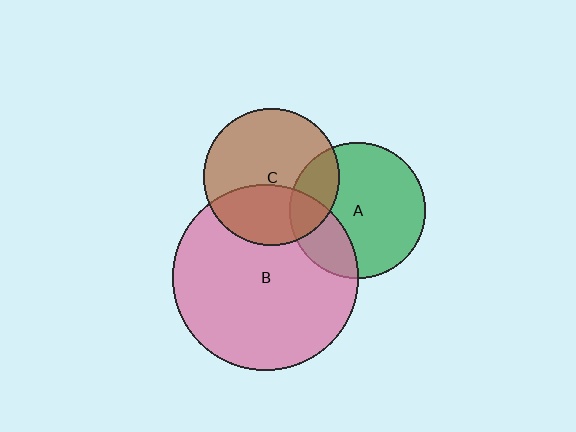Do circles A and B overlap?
Yes.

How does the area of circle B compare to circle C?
Approximately 1.9 times.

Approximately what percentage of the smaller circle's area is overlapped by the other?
Approximately 25%.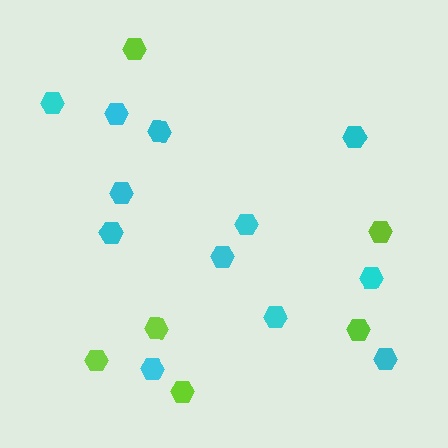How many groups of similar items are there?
There are 2 groups: one group of cyan hexagons (12) and one group of lime hexagons (6).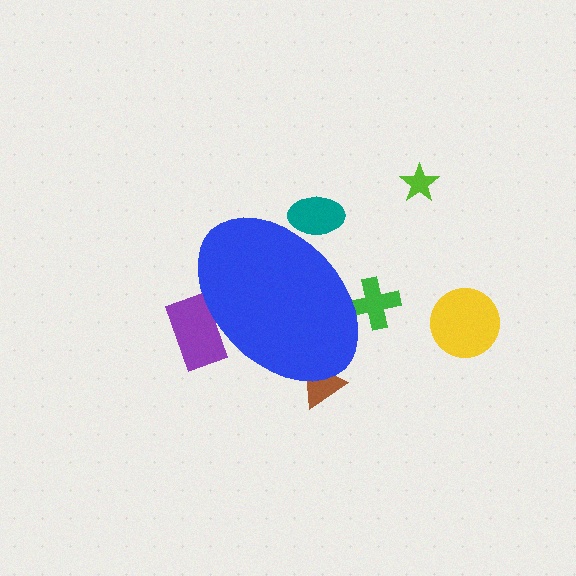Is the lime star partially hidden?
No, the lime star is fully visible.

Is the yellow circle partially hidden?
No, the yellow circle is fully visible.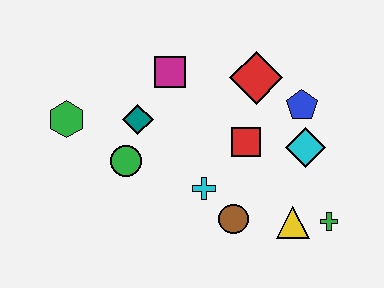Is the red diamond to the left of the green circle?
No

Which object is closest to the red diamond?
The blue pentagon is closest to the red diamond.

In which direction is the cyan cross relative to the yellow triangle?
The cyan cross is to the left of the yellow triangle.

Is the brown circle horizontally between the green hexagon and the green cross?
Yes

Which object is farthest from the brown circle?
The green hexagon is farthest from the brown circle.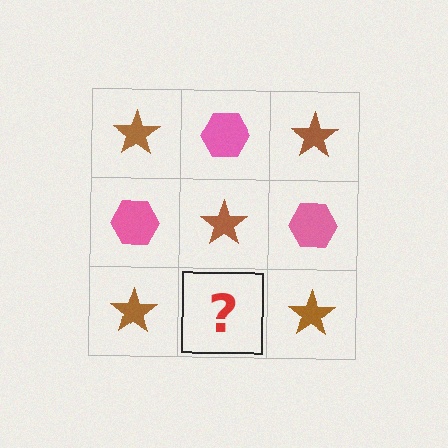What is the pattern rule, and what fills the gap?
The rule is that it alternates brown star and pink hexagon in a checkerboard pattern. The gap should be filled with a pink hexagon.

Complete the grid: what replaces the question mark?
The question mark should be replaced with a pink hexagon.